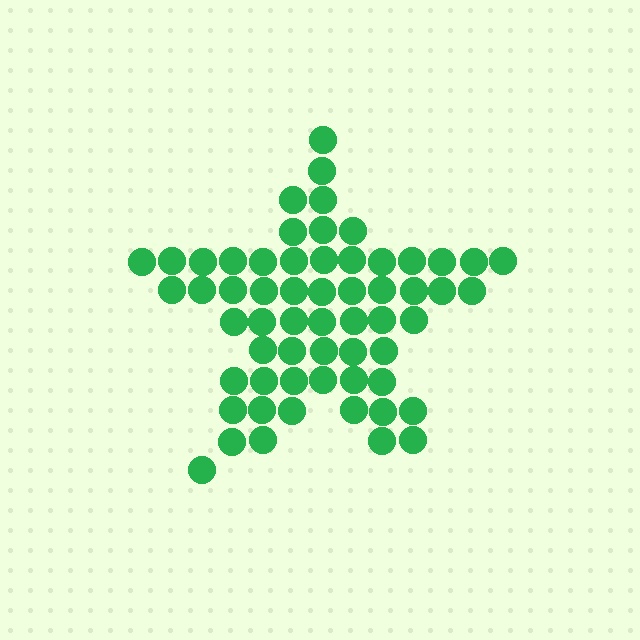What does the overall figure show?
The overall figure shows a star.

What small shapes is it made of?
It is made of small circles.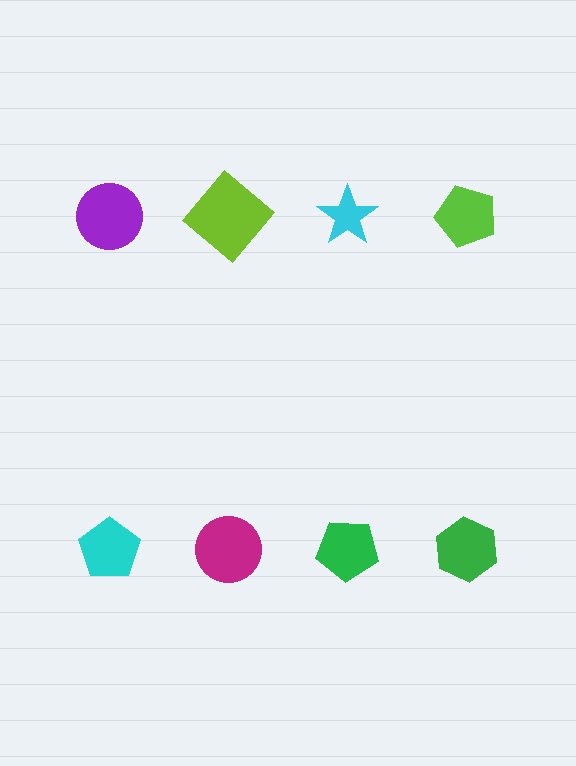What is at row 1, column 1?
A purple circle.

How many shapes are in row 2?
4 shapes.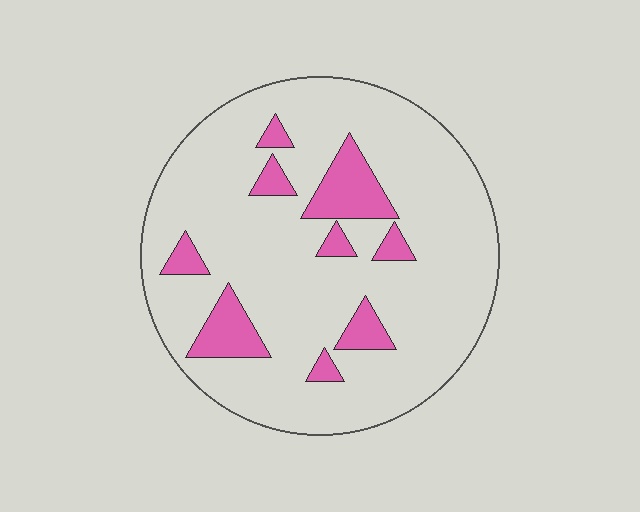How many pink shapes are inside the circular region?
9.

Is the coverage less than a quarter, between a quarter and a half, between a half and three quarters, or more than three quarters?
Less than a quarter.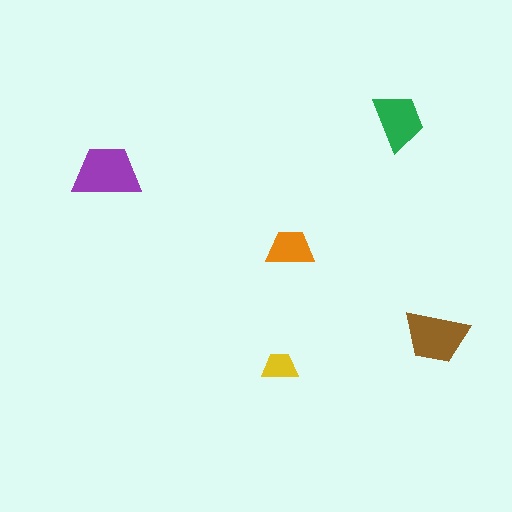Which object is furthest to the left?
The purple trapezoid is leftmost.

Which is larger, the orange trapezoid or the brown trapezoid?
The brown one.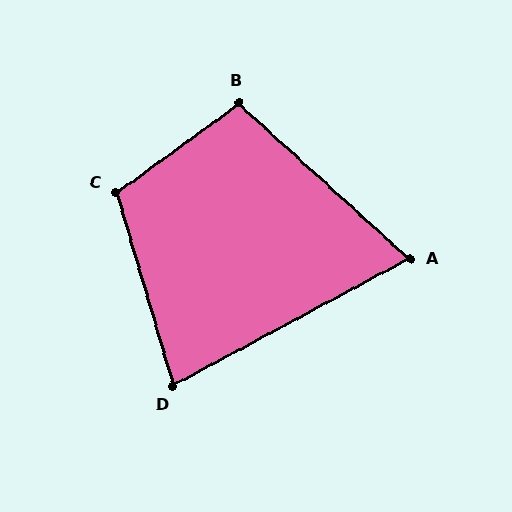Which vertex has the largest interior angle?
C, at approximately 109 degrees.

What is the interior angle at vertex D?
Approximately 78 degrees (acute).